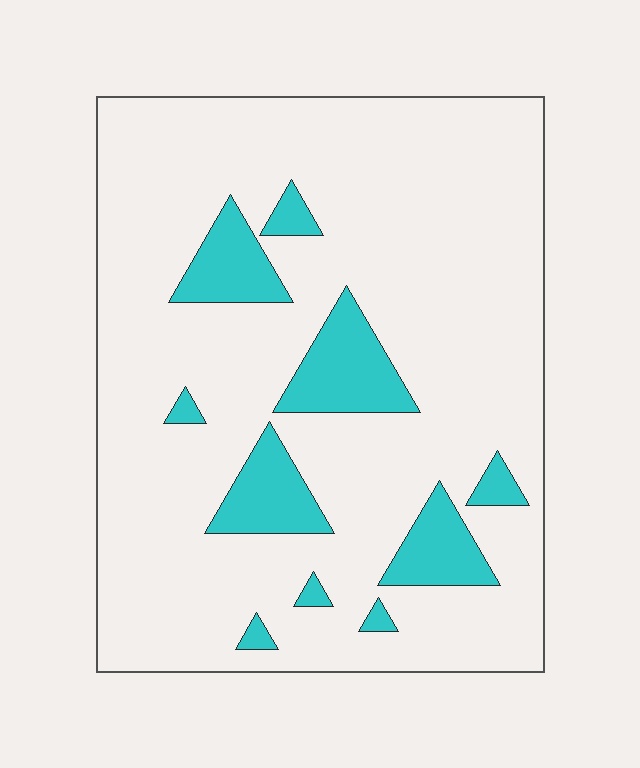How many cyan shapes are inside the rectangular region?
10.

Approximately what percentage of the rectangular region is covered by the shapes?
Approximately 15%.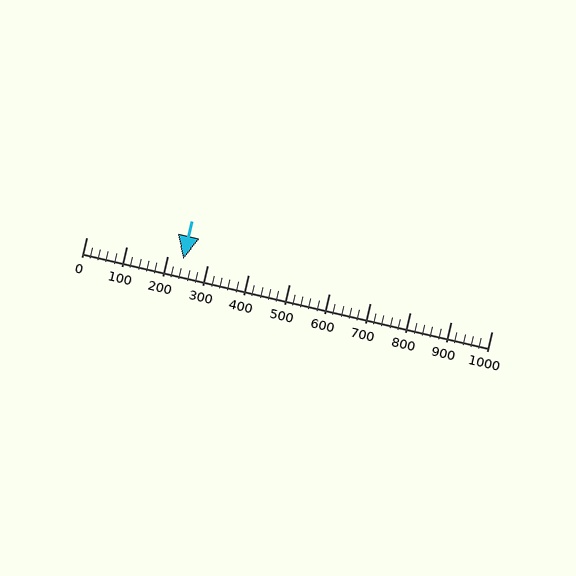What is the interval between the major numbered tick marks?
The major tick marks are spaced 100 units apart.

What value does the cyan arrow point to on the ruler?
The cyan arrow points to approximately 239.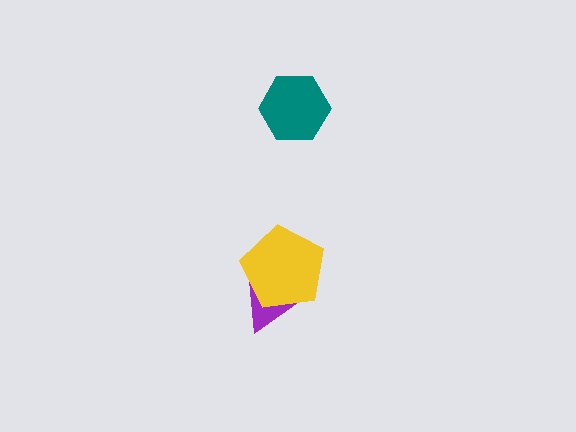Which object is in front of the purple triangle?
The yellow pentagon is in front of the purple triangle.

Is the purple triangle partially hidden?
Yes, it is partially covered by another shape.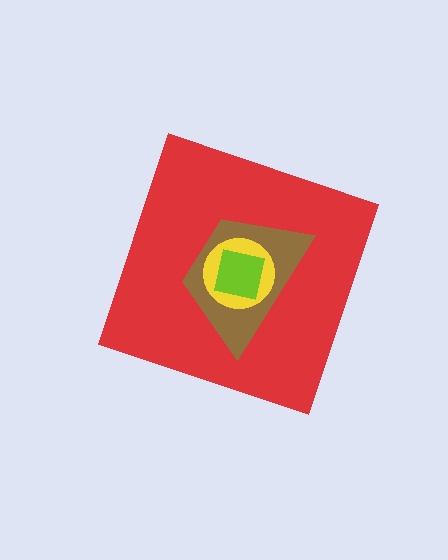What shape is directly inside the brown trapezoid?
The yellow circle.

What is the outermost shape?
The red diamond.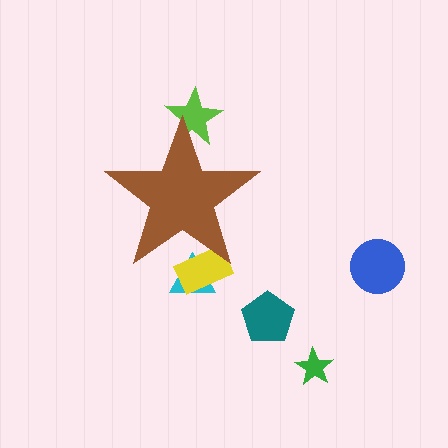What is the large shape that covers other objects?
A brown star.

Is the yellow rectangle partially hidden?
Yes, the yellow rectangle is partially hidden behind the brown star.